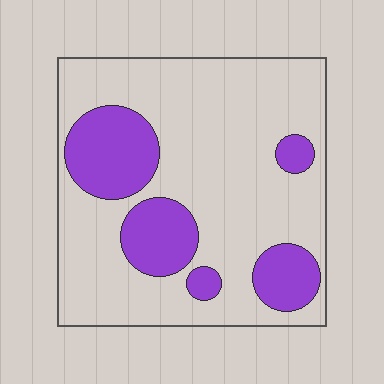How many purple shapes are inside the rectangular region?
5.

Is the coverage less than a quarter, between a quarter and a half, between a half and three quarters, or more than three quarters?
Less than a quarter.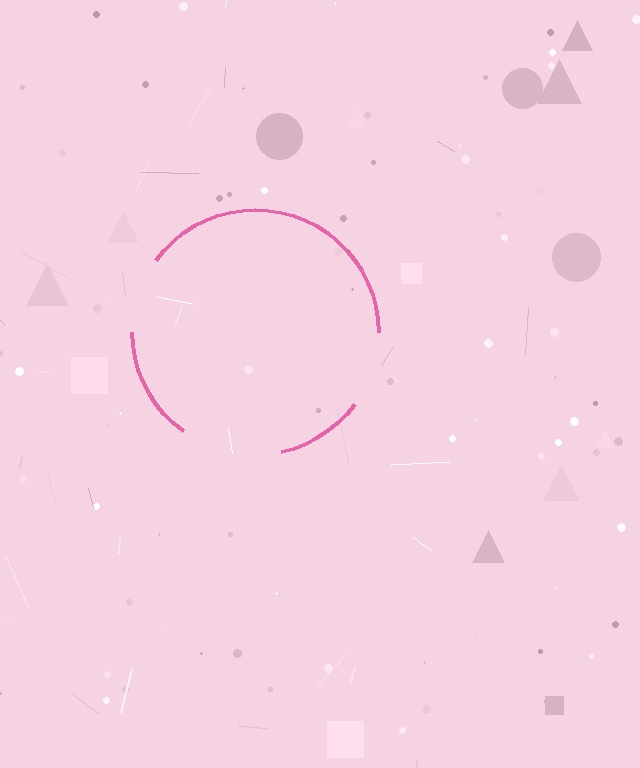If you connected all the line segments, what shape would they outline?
They would outline a circle.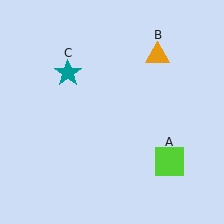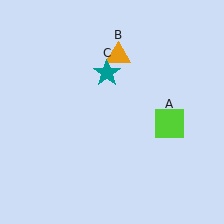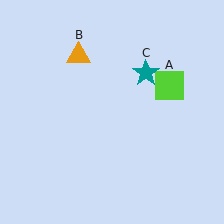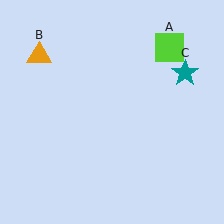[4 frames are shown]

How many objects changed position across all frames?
3 objects changed position: lime square (object A), orange triangle (object B), teal star (object C).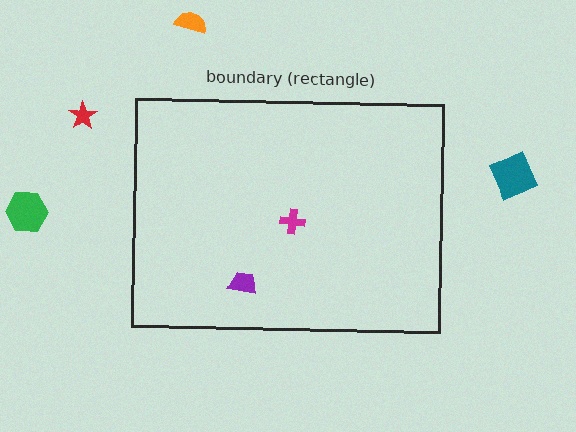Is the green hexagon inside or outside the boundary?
Outside.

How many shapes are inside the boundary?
2 inside, 4 outside.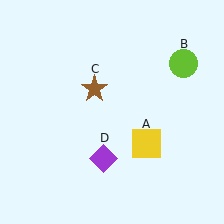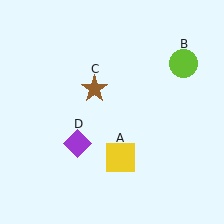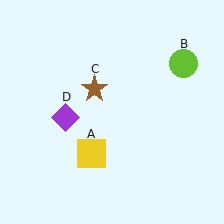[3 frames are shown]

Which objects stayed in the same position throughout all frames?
Lime circle (object B) and brown star (object C) remained stationary.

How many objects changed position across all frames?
2 objects changed position: yellow square (object A), purple diamond (object D).